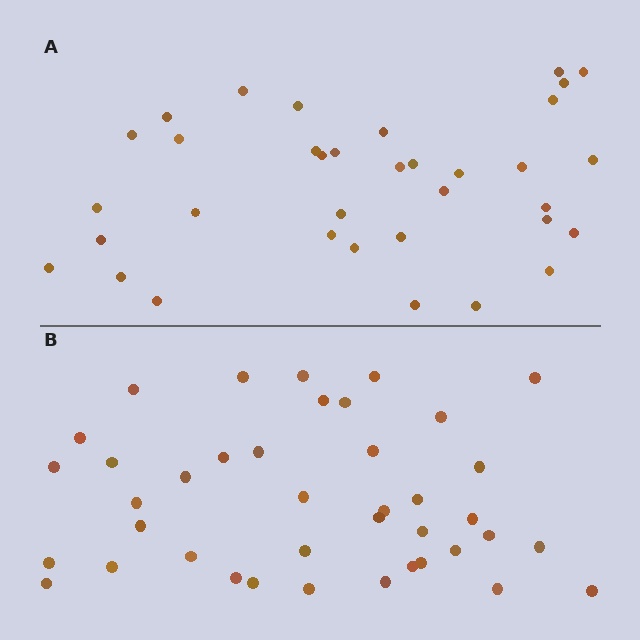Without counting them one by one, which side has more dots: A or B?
Region B (the bottom region) has more dots.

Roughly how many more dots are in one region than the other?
Region B has about 5 more dots than region A.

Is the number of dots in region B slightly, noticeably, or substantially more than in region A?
Region B has only slightly more — the two regions are fairly close. The ratio is roughly 1.1 to 1.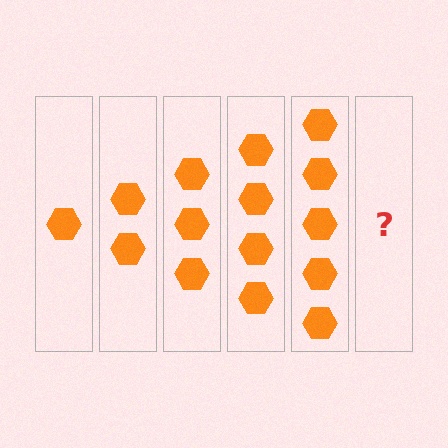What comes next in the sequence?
The next element should be 6 hexagons.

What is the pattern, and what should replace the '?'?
The pattern is that each step adds one more hexagon. The '?' should be 6 hexagons.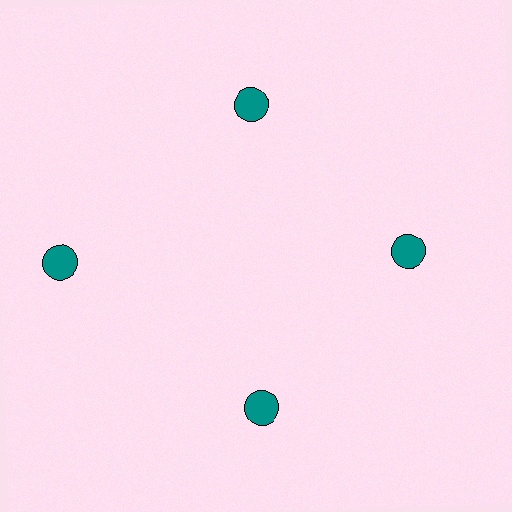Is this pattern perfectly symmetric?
No. The 4 teal circles are arranged in a ring, but one element near the 9 o'clock position is pushed outward from the center, breaking the 4-fold rotational symmetry.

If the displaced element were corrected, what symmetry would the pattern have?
It would have 4-fold rotational symmetry — the pattern would map onto itself every 90 degrees.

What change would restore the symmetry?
The symmetry would be restored by moving it inward, back onto the ring so that all 4 circles sit at equal angles and equal distance from the center.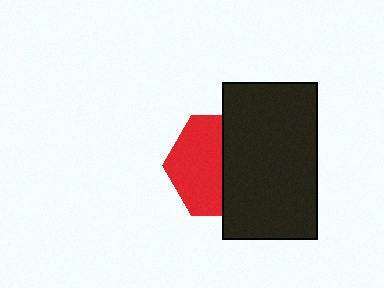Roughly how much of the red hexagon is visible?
About half of it is visible (roughly 51%).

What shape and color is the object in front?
The object in front is a black rectangle.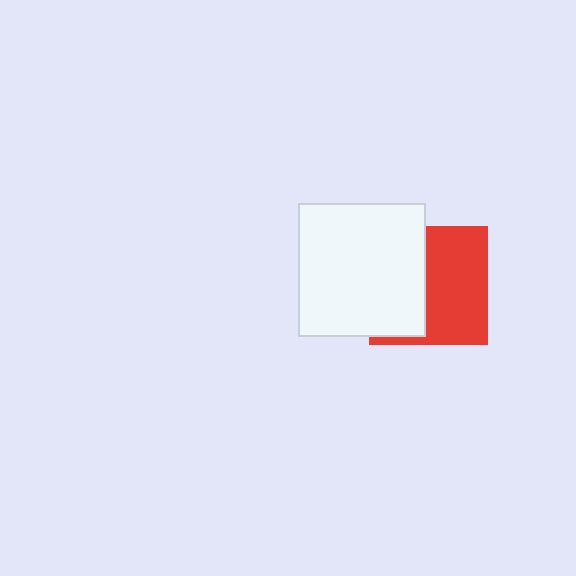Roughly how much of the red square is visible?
About half of it is visible (roughly 56%).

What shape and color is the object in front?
The object in front is a white rectangle.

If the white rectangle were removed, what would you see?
You would see the complete red square.